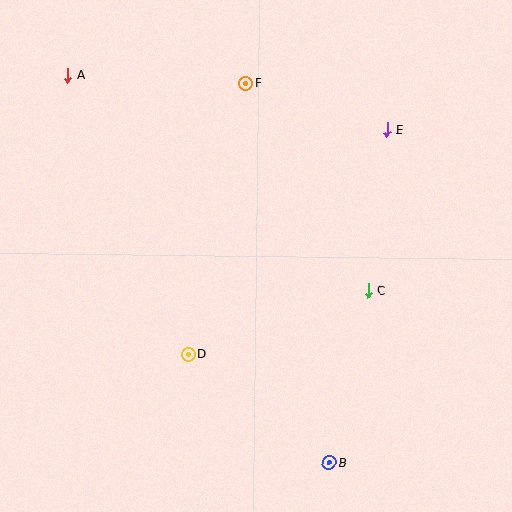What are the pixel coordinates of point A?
Point A is at (68, 75).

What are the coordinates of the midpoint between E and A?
The midpoint between E and A is at (228, 102).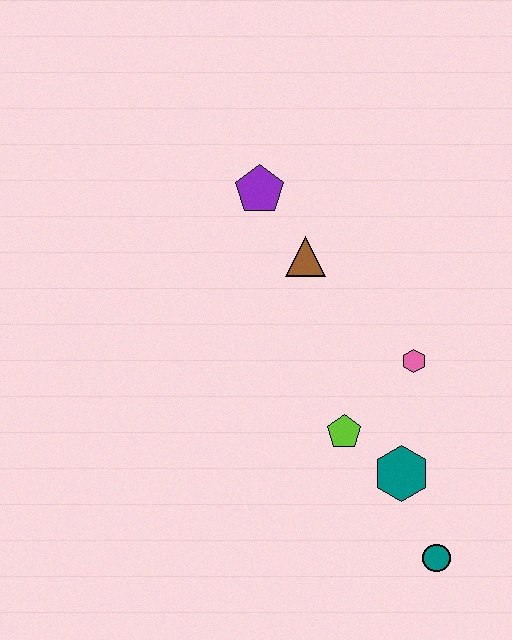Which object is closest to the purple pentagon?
The brown triangle is closest to the purple pentagon.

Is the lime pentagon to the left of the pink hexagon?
Yes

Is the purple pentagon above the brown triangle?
Yes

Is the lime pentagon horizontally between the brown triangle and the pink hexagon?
Yes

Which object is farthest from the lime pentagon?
The purple pentagon is farthest from the lime pentagon.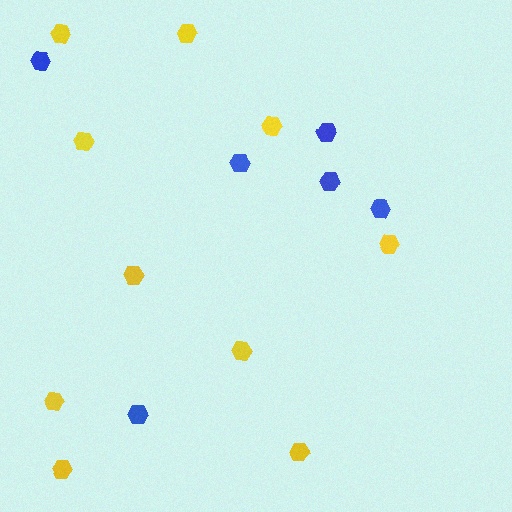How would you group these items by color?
There are 2 groups: one group of yellow hexagons (10) and one group of blue hexagons (6).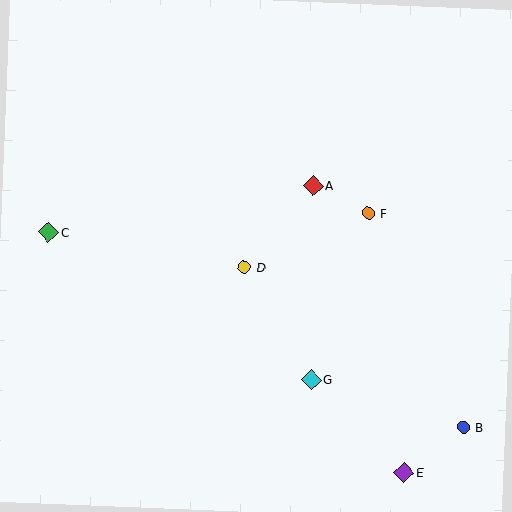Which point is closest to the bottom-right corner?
Point B is closest to the bottom-right corner.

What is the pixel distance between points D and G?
The distance between D and G is 131 pixels.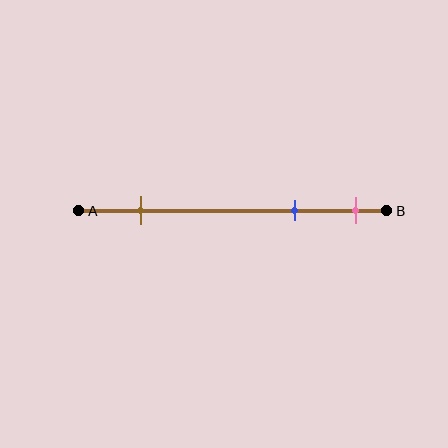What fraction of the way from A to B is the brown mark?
The brown mark is approximately 20% (0.2) of the way from A to B.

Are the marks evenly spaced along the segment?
No, the marks are not evenly spaced.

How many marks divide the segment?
There are 3 marks dividing the segment.